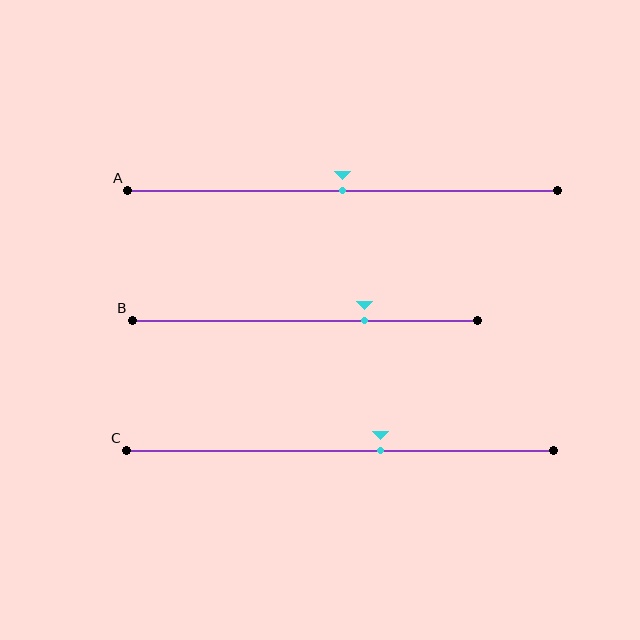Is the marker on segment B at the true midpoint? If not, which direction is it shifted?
No, the marker on segment B is shifted to the right by about 17% of the segment length.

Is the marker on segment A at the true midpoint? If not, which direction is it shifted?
Yes, the marker on segment A is at the true midpoint.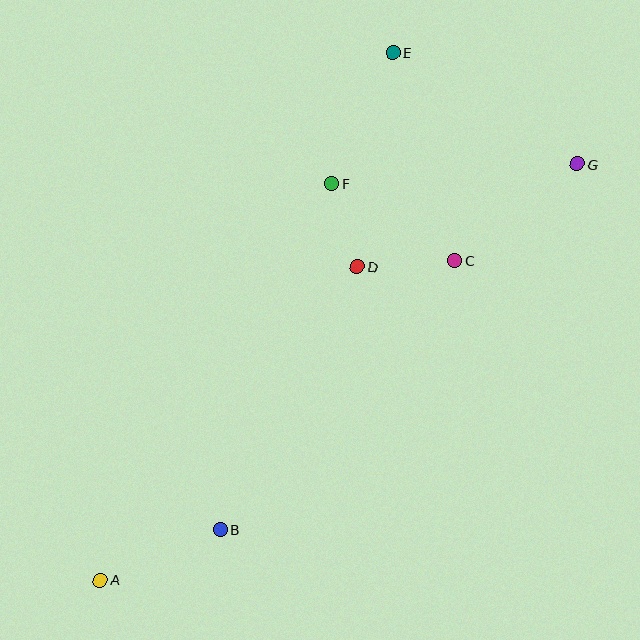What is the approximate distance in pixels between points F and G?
The distance between F and G is approximately 246 pixels.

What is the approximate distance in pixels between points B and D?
The distance between B and D is approximately 296 pixels.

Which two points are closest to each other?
Points D and F are closest to each other.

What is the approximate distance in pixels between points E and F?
The distance between E and F is approximately 145 pixels.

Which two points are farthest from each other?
Points A and G are farthest from each other.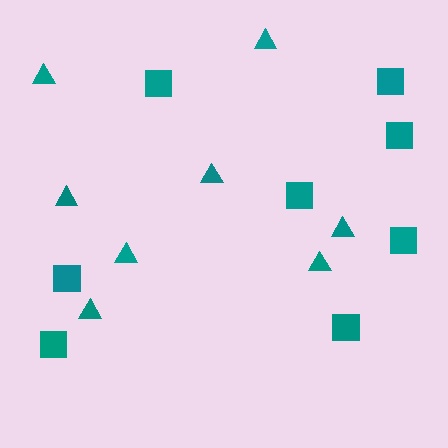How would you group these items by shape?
There are 2 groups: one group of squares (8) and one group of triangles (8).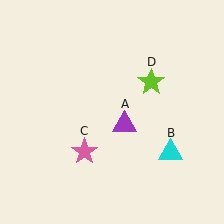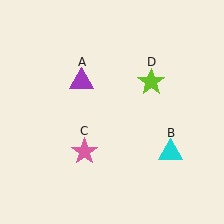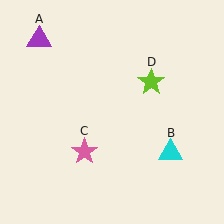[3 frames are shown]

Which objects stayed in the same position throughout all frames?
Cyan triangle (object B) and pink star (object C) and lime star (object D) remained stationary.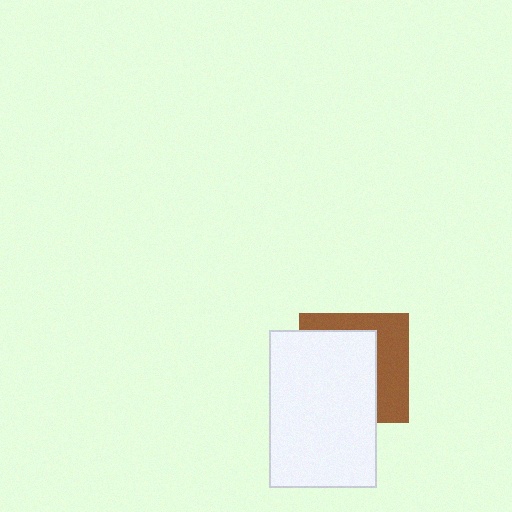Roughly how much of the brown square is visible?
A small part of it is visible (roughly 39%).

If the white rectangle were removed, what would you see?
You would see the complete brown square.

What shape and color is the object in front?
The object in front is a white rectangle.